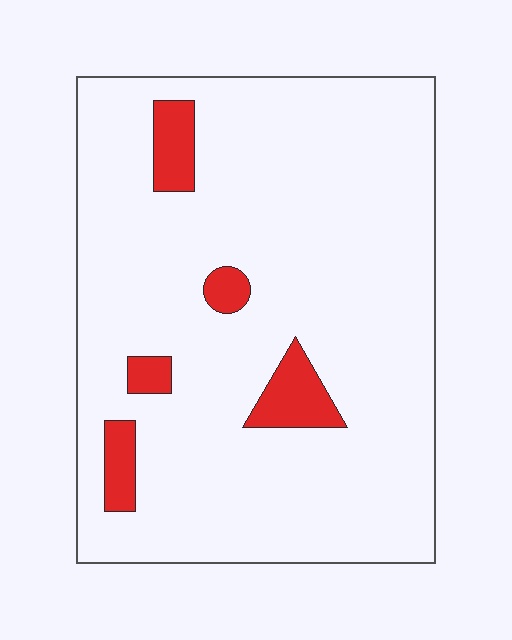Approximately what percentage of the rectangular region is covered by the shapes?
Approximately 10%.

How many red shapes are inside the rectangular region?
5.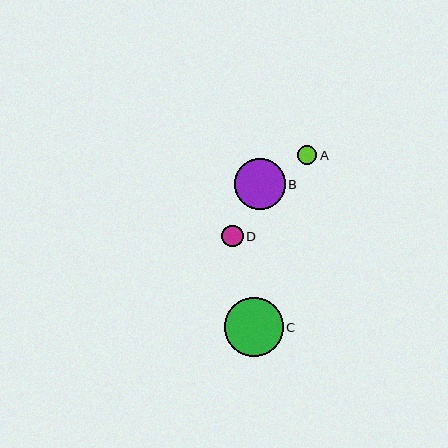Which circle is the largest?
Circle C is the largest with a size of approximately 59 pixels.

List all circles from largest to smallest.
From largest to smallest: C, B, D, A.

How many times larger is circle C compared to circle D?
Circle C is approximately 2.7 times the size of circle D.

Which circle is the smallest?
Circle A is the smallest with a size of approximately 19 pixels.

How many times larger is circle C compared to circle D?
Circle C is approximately 2.7 times the size of circle D.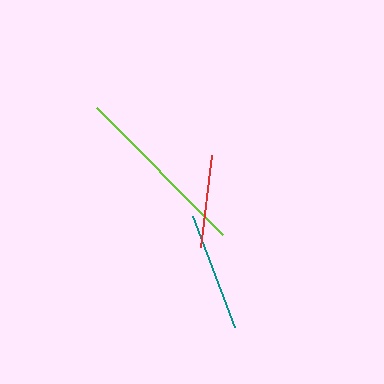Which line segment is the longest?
The lime line is the longest at approximately 179 pixels.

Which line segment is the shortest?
The red line is the shortest at approximately 92 pixels.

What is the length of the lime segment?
The lime segment is approximately 179 pixels long.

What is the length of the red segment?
The red segment is approximately 92 pixels long.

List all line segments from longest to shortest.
From longest to shortest: lime, teal, red.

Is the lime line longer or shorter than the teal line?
The lime line is longer than the teal line.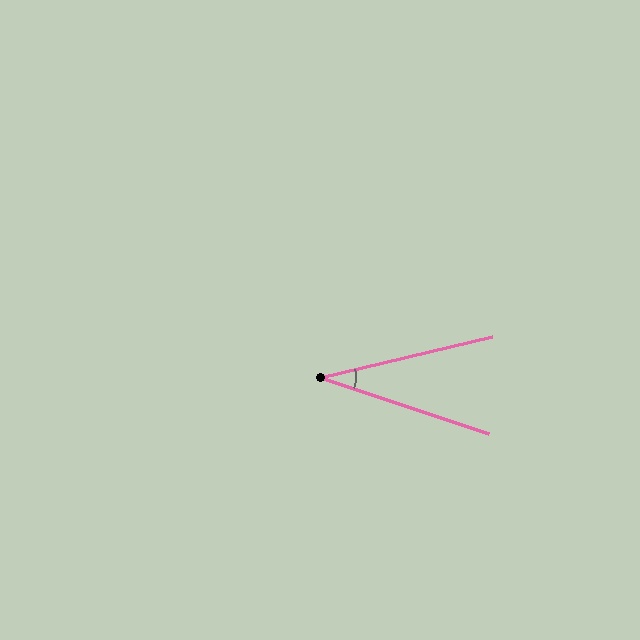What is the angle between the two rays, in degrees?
Approximately 32 degrees.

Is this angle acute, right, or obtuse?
It is acute.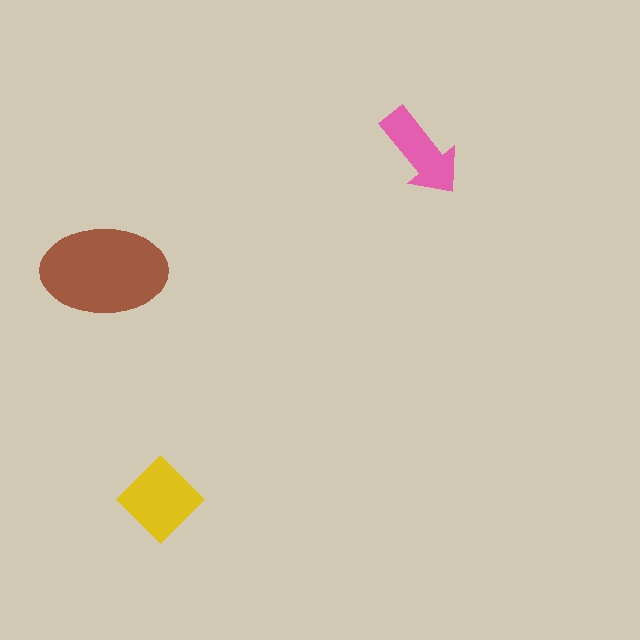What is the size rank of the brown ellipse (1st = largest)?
1st.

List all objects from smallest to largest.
The pink arrow, the yellow diamond, the brown ellipse.